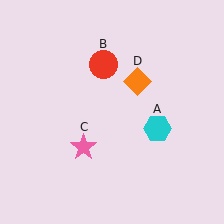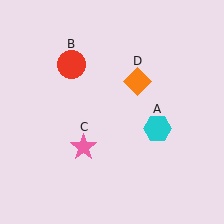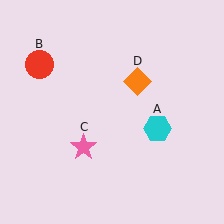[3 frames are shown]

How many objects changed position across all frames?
1 object changed position: red circle (object B).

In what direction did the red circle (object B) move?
The red circle (object B) moved left.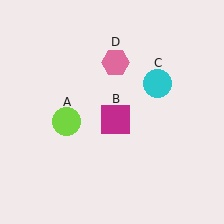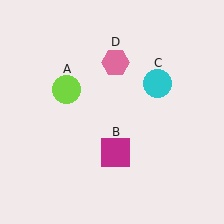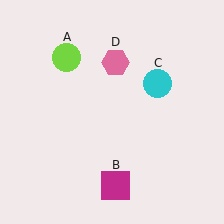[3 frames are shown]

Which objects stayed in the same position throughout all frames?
Cyan circle (object C) and pink hexagon (object D) remained stationary.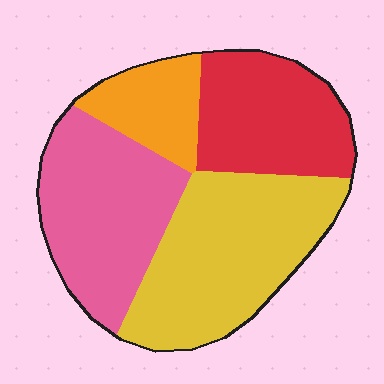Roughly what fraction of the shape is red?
Red takes up about one quarter (1/4) of the shape.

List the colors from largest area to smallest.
From largest to smallest: yellow, pink, red, orange.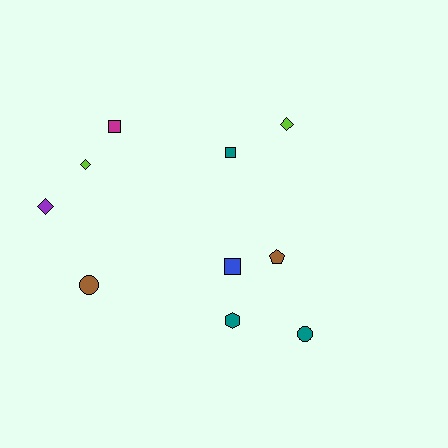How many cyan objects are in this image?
There are no cyan objects.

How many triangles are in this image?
There are no triangles.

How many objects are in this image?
There are 10 objects.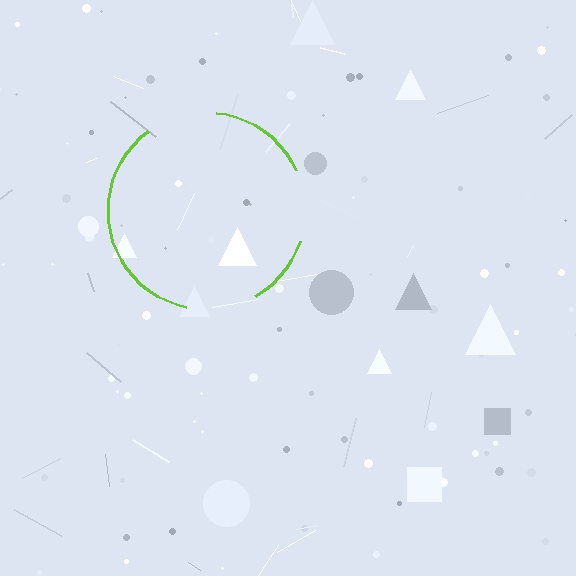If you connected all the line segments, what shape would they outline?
They would outline a circle.